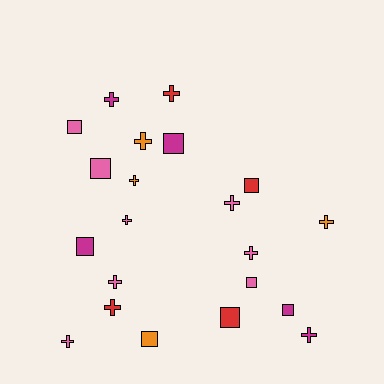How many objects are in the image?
There are 21 objects.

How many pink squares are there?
There are 3 pink squares.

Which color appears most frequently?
Pink, with 8 objects.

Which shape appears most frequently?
Cross, with 12 objects.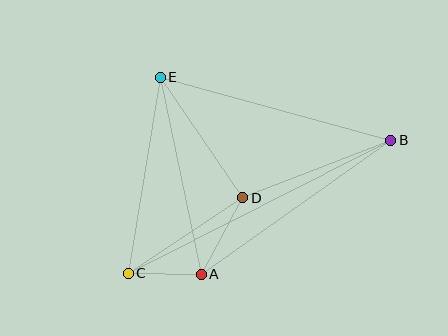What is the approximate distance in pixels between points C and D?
The distance between C and D is approximately 137 pixels.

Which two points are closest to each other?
Points A and C are closest to each other.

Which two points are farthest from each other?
Points B and C are farthest from each other.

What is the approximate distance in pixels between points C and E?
The distance between C and E is approximately 199 pixels.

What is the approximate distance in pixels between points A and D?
The distance between A and D is approximately 87 pixels.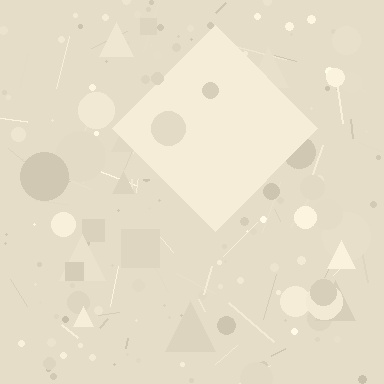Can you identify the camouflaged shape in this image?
The camouflaged shape is a diamond.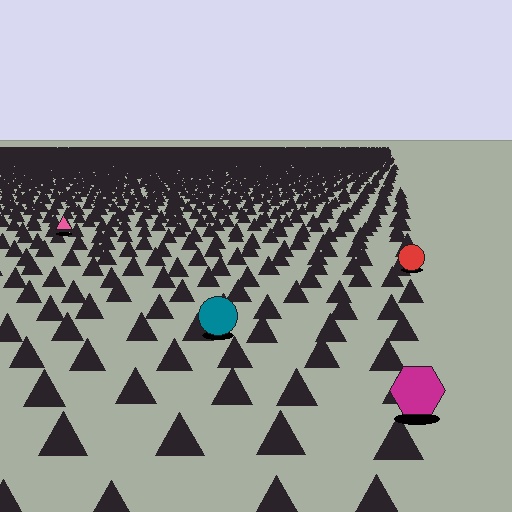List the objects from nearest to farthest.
From nearest to farthest: the magenta hexagon, the teal circle, the red circle, the pink triangle.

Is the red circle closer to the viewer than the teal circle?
No. The teal circle is closer — you can tell from the texture gradient: the ground texture is coarser near it.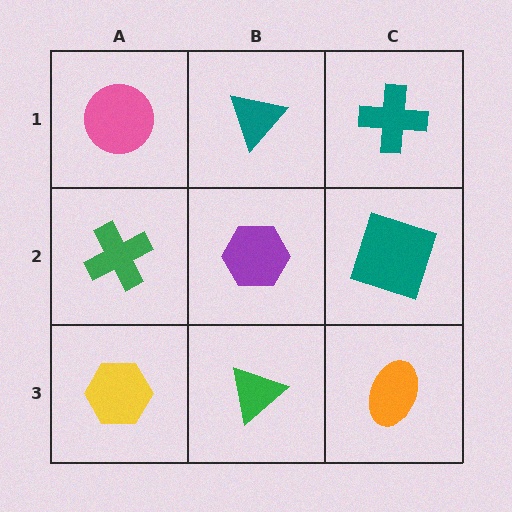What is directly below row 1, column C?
A teal square.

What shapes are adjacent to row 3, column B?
A purple hexagon (row 2, column B), a yellow hexagon (row 3, column A), an orange ellipse (row 3, column C).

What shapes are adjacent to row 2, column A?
A pink circle (row 1, column A), a yellow hexagon (row 3, column A), a purple hexagon (row 2, column B).